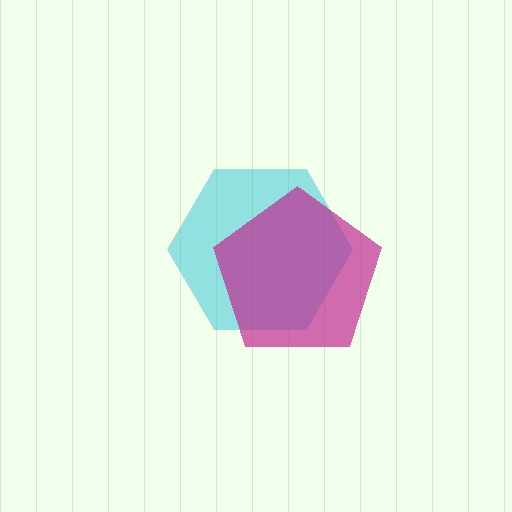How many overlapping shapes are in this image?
There are 2 overlapping shapes in the image.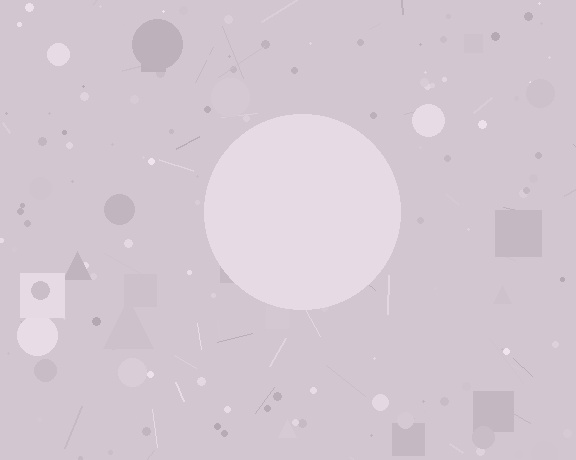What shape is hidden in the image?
A circle is hidden in the image.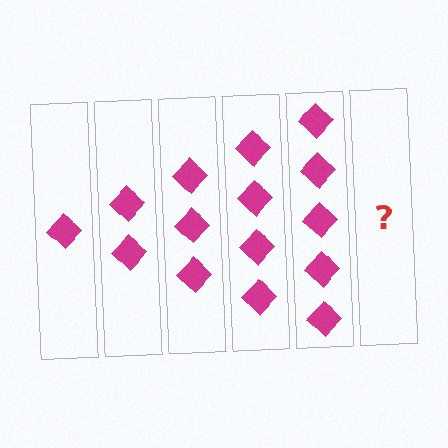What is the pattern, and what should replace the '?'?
The pattern is that each step adds one more diamond. The '?' should be 6 diamonds.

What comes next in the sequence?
The next element should be 6 diamonds.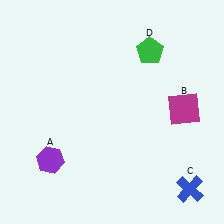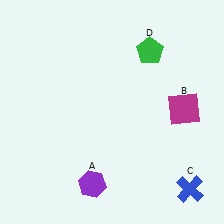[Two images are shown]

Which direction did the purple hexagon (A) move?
The purple hexagon (A) moved right.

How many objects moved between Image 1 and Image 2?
1 object moved between the two images.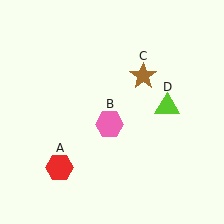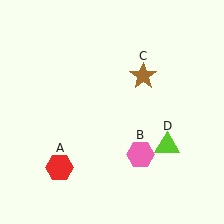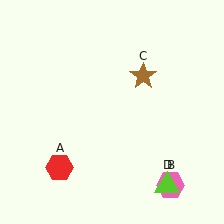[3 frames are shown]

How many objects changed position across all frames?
2 objects changed position: pink hexagon (object B), lime triangle (object D).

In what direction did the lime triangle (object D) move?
The lime triangle (object D) moved down.